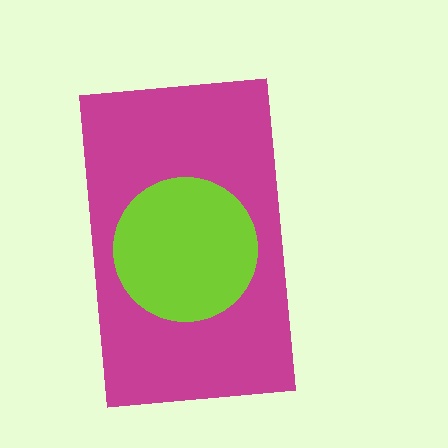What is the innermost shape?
The lime circle.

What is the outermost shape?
The magenta rectangle.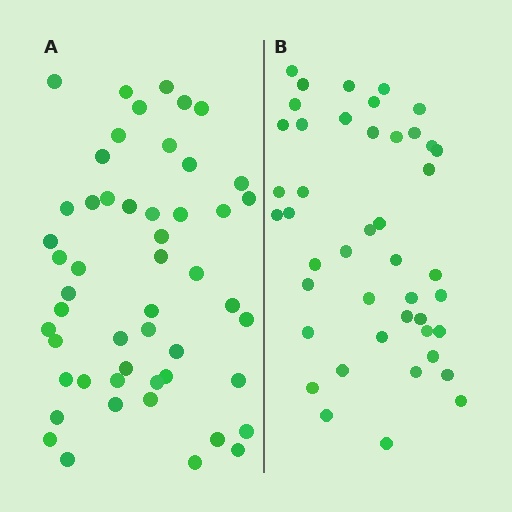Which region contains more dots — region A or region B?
Region A (the left region) has more dots.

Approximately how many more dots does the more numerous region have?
Region A has roughly 8 or so more dots than region B.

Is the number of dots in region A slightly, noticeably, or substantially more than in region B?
Region A has only slightly more — the two regions are fairly close. The ratio is roughly 1.2 to 1.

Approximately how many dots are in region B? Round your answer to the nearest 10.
About 40 dots. (The exact count is 44, which rounds to 40.)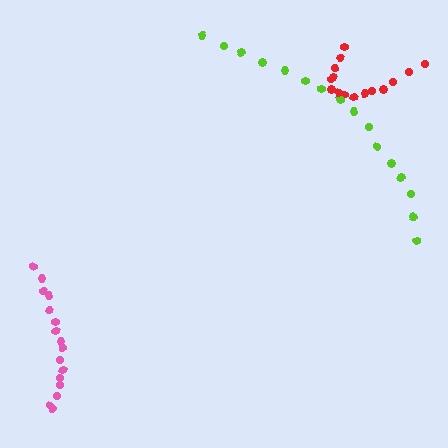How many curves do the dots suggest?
There are 3 distinct paths.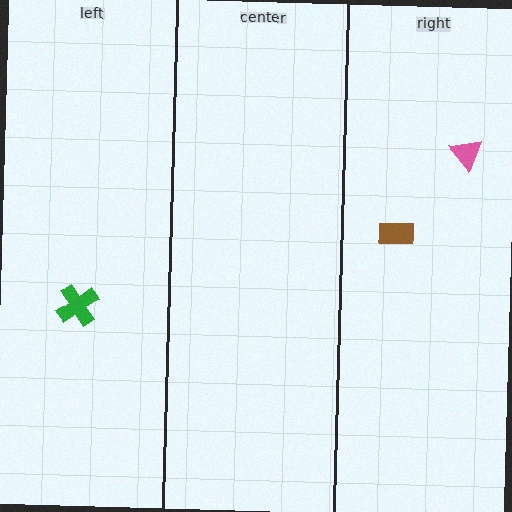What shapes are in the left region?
The green cross.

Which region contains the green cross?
The left region.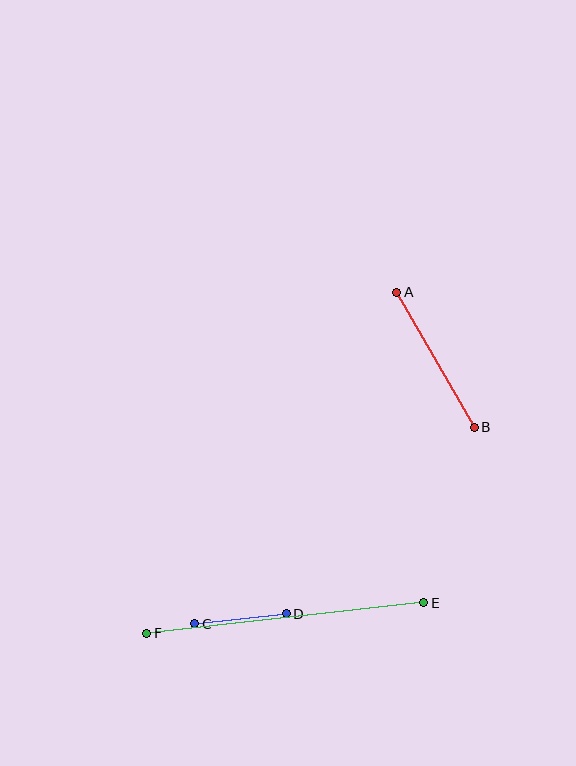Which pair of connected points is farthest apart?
Points E and F are farthest apart.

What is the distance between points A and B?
The distance is approximately 156 pixels.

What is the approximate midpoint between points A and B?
The midpoint is at approximately (435, 360) pixels.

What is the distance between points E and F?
The distance is approximately 279 pixels.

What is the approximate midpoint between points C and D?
The midpoint is at approximately (241, 619) pixels.